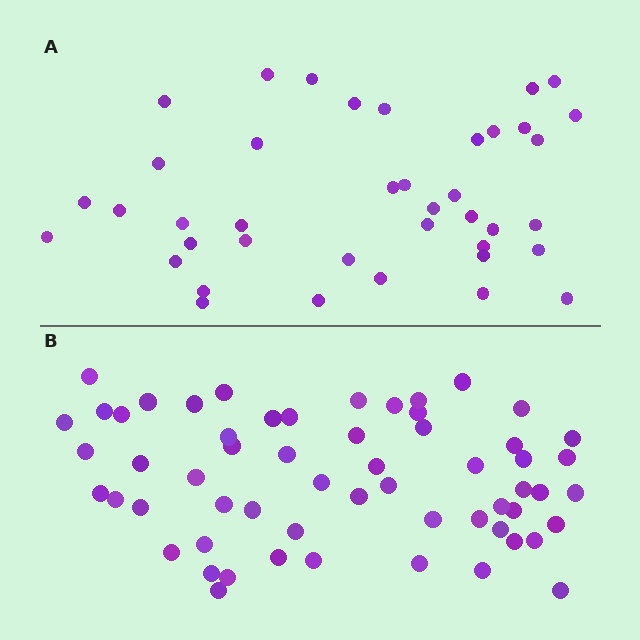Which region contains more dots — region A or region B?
Region B (the bottom region) has more dots.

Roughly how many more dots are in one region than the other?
Region B has approximately 20 more dots than region A.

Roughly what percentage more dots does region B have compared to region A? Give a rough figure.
About 50% more.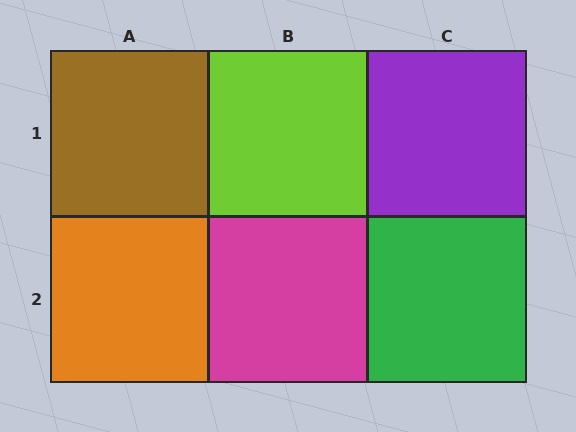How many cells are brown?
1 cell is brown.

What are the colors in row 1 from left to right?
Brown, lime, purple.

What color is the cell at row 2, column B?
Magenta.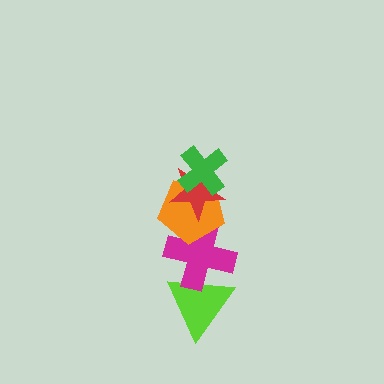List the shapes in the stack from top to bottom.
From top to bottom: the green cross, the red star, the orange pentagon, the magenta cross, the lime triangle.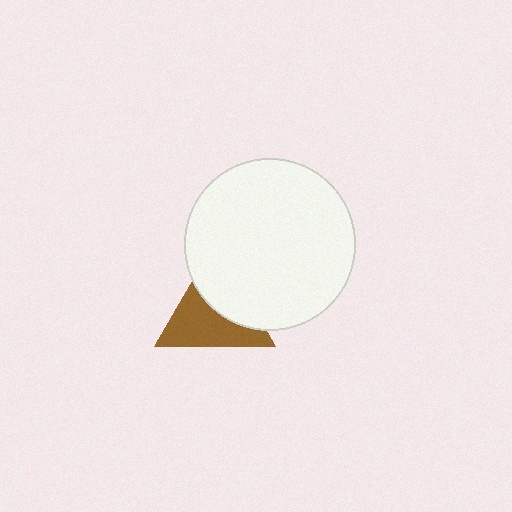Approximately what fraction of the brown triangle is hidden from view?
Roughly 44% of the brown triangle is hidden behind the white circle.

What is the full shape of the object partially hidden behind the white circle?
The partially hidden object is a brown triangle.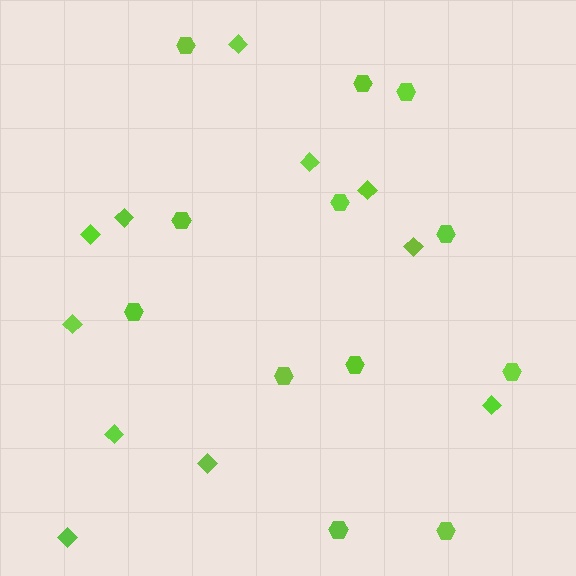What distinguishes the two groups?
There are 2 groups: one group of diamonds (11) and one group of hexagons (12).